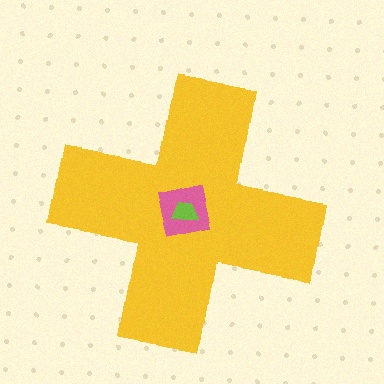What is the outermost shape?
The yellow cross.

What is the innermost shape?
The lime trapezoid.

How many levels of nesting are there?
3.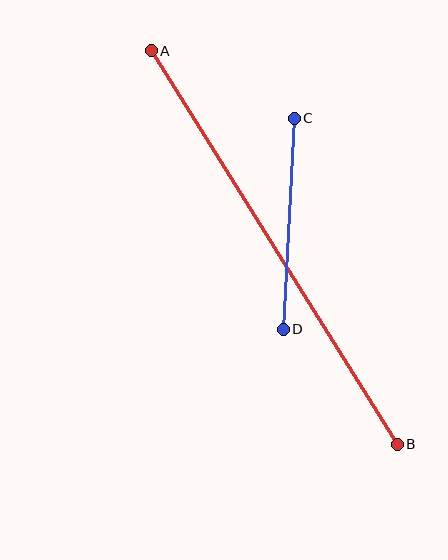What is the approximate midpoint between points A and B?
The midpoint is at approximately (274, 247) pixels.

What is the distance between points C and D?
The distance is approximately 211 pixels.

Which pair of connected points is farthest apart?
Points A and B are farthest apart.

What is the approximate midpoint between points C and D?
The midpoint is at approximately (289, 224) pixels.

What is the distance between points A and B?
The distance is approximately 464 pixels.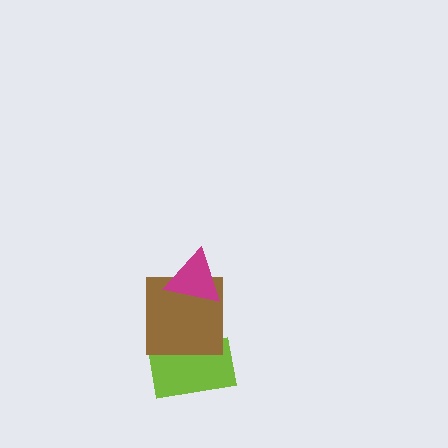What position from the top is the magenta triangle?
The magenta triangle is 1st from the top.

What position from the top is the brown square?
The brown square is 2nd from the top.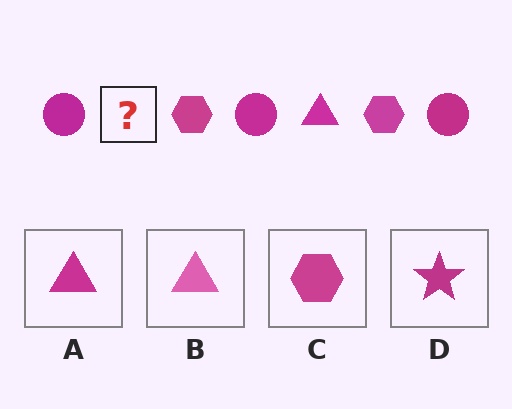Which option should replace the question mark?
Option A.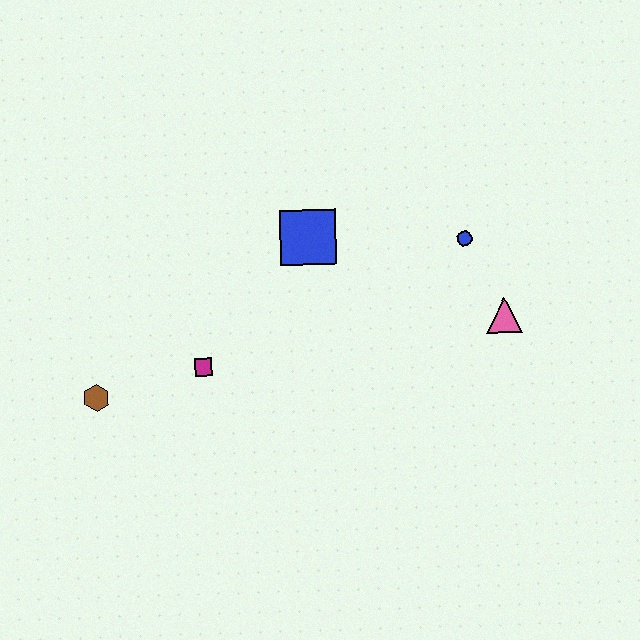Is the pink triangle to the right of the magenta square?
Yes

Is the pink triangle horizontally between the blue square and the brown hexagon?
No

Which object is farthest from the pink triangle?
The brown hexagon is farthest from the pink triangle.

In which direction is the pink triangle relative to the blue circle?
The pink triangle is below the blue circle.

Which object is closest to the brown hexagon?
The magenta square is closest to the brown hexagon.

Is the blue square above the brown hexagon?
Yes